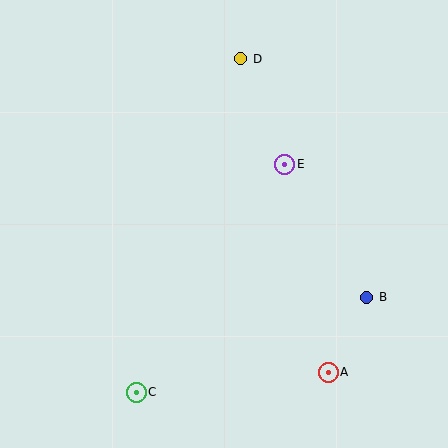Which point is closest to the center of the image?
Point E at (285, 164) is closest to the center.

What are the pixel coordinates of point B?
Point B is at (367, 297).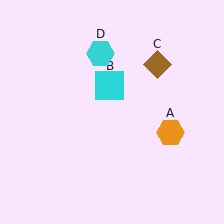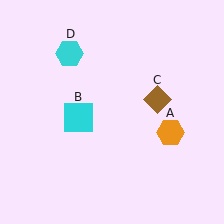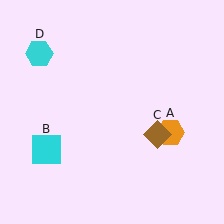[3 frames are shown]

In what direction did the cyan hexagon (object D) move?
The cyan hexagon (object D) moved left.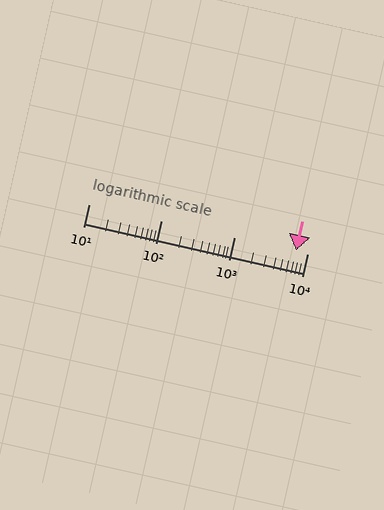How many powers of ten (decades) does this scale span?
The scale spans 3 decades, from 10 to 10000.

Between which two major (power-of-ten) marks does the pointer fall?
The pointer is between 1000 and 10000.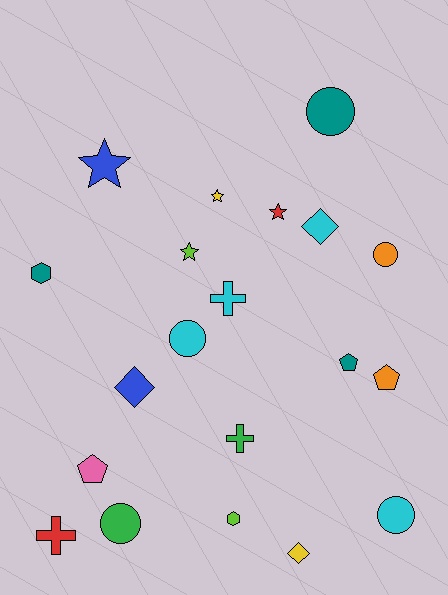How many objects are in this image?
There are 20 objects.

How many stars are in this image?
There are 4 stars.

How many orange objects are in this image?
There are 2 orange objects.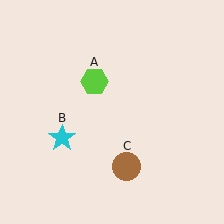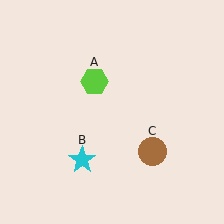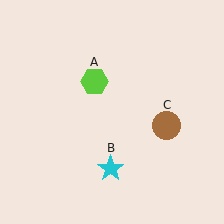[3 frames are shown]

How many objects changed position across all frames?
2 objects changed position: cyan star (object B), brown circle (object C).